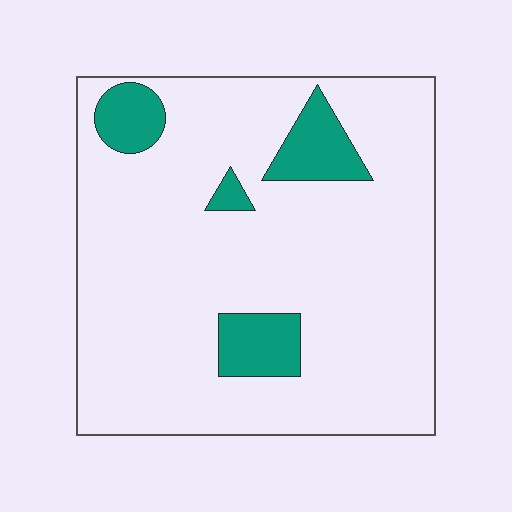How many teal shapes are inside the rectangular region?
4.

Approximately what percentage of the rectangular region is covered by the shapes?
Approximately 10%.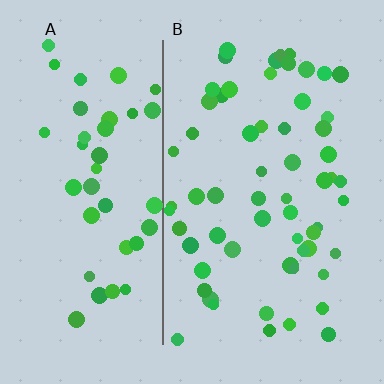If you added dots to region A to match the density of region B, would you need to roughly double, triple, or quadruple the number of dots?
Approximately double.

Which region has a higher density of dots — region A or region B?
B (the right).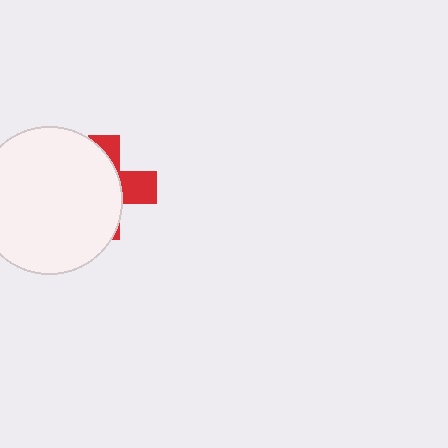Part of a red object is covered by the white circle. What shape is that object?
It is a cross.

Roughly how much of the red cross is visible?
A small part of it is visible (roughly 30%).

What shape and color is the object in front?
The object in front is a white circle.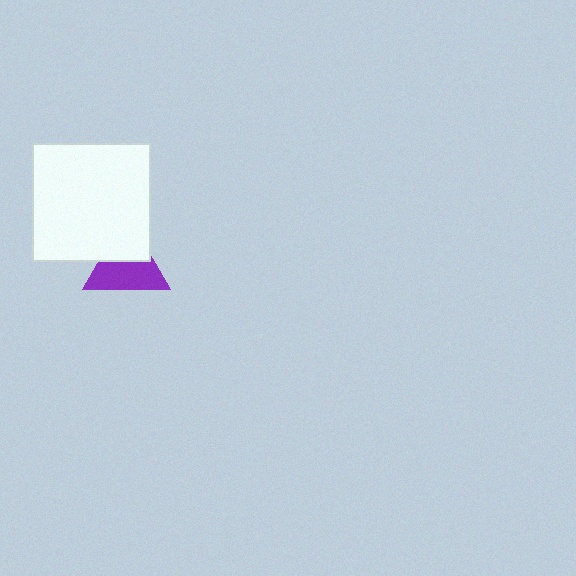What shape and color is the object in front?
The object in front is a white square.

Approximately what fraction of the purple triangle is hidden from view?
Roughly 40% of the purple triangle is hidden behind the white square.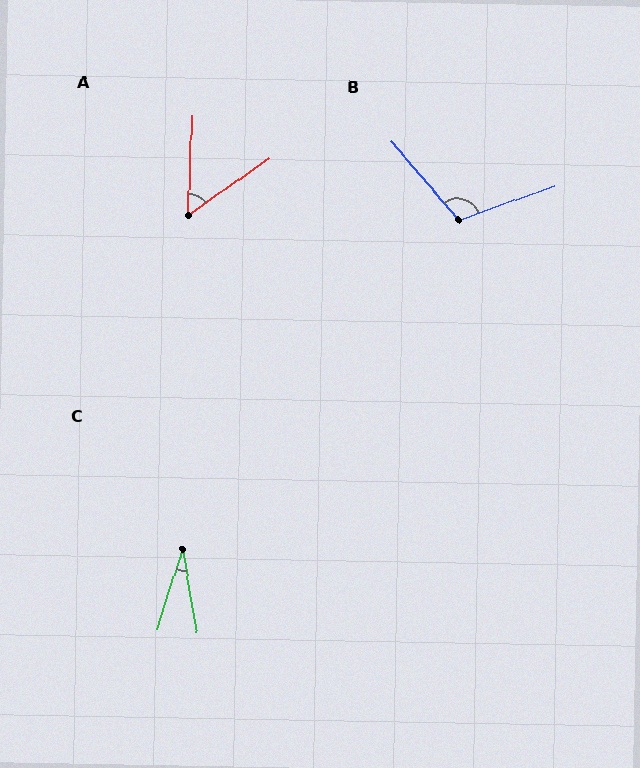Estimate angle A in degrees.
Approximately 52 degrees.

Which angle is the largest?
B, at approximately 111 degrees.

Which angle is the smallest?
C, at approximately 27 degrees.